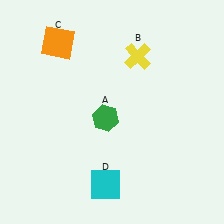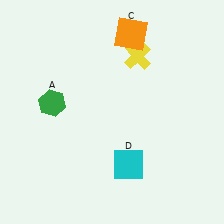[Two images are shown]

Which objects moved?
The objects that moved are: the green hexagon (A), the orange square (C), the cyan square (D).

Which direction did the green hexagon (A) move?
The green hexagon (A) moved left.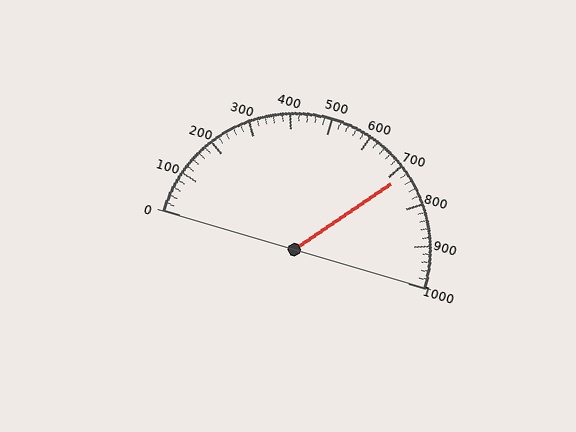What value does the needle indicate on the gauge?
The needle indicates approximately 720.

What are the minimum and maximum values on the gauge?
The gauge ranges from 0 to 1000.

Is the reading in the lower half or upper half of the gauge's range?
The reading is in the upper half of the range (0 to 1000).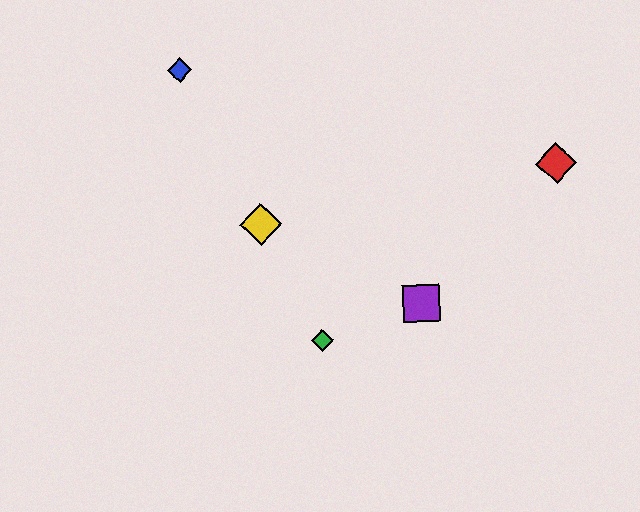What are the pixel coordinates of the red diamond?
The red diamond is at (556, 163).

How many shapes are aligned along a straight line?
3 shapes (the blue diamond, the green diamond, the yellow diamond) are aligned along a straight line.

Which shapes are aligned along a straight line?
The blue diamond, the green diamond, the yellow diamond are aligned along a straight line.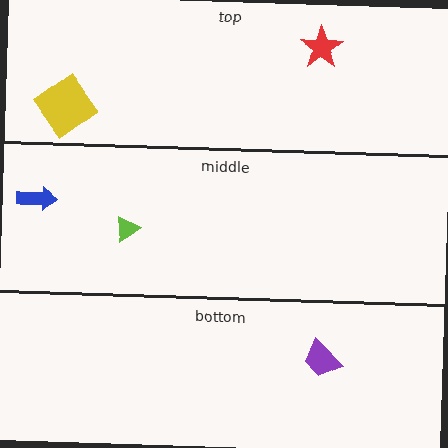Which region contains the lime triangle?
The middle region.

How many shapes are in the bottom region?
1.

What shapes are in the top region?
The red star, the yellow diamond.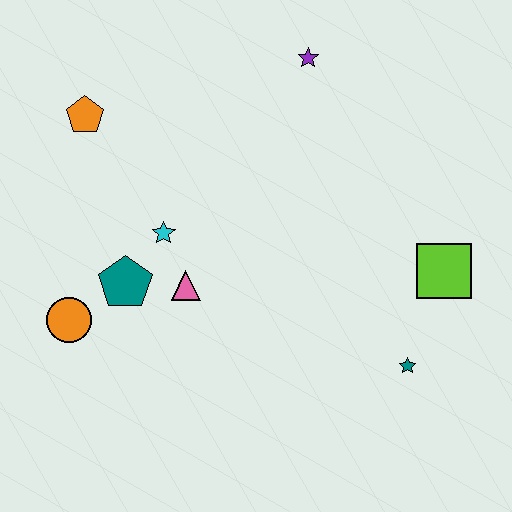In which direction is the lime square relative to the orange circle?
The lime square is to the right of the orange circle.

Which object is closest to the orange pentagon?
The cyan star is closest to the orange pentagon.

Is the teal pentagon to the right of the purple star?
No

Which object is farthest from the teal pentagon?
The lime square is farthest from the teal pentagon.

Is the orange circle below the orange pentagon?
Yes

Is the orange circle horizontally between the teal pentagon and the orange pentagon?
No